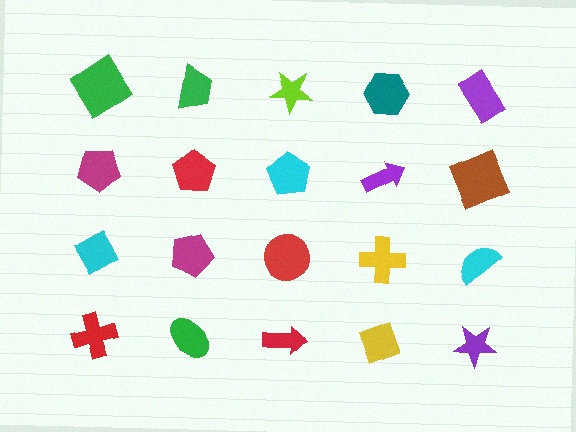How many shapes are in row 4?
5 shapes.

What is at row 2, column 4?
A purple arrow.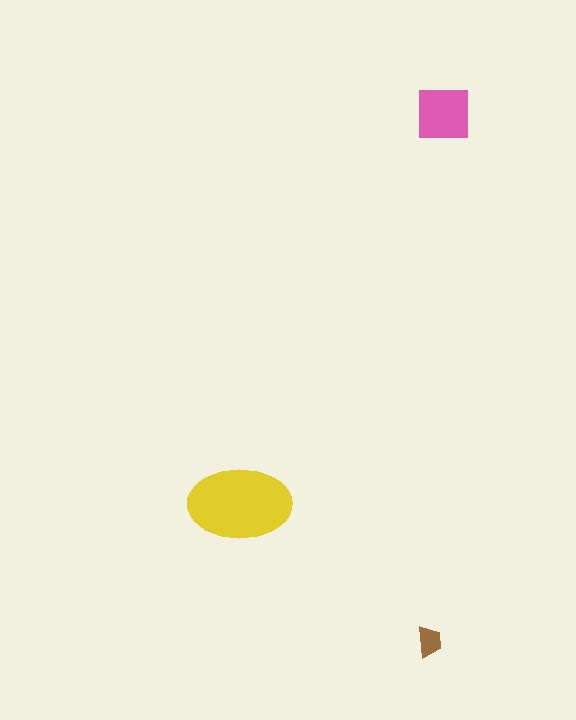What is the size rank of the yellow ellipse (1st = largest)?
1st.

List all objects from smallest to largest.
The brown trapezoid, the pink square, the yellow ellipse.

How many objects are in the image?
There are 3 objects in the image.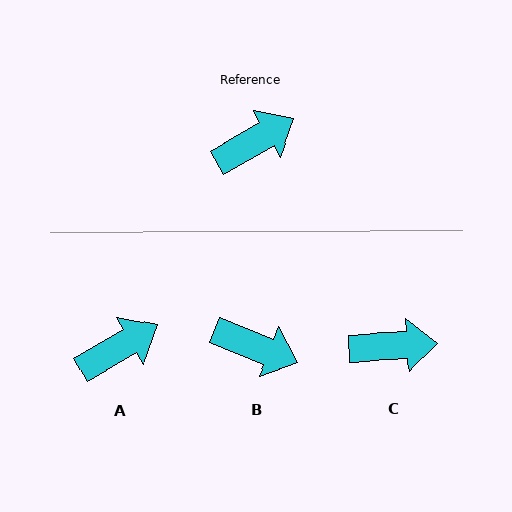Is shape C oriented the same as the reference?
No, it is off by about 27 degrees.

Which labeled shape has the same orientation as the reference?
A.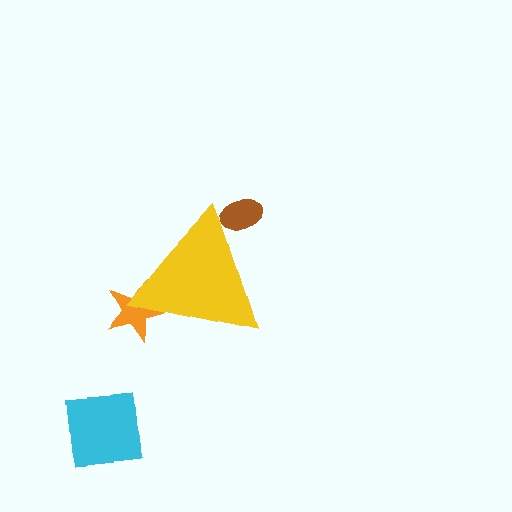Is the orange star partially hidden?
Yes, the orange star is partially hidden behind the yellow triangle.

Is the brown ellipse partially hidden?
Yes, the brown ellipse is partially hidden behind the yellow triangle.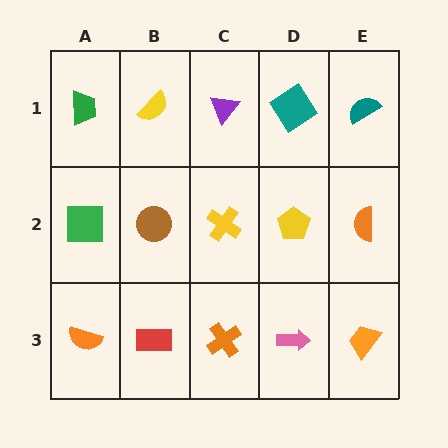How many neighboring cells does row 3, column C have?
3.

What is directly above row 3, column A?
A green square.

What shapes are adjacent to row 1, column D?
A yellow pentagon (row 2, column D), a purple triangle (row 1, column C), a teal semicircle (row 1, column E).